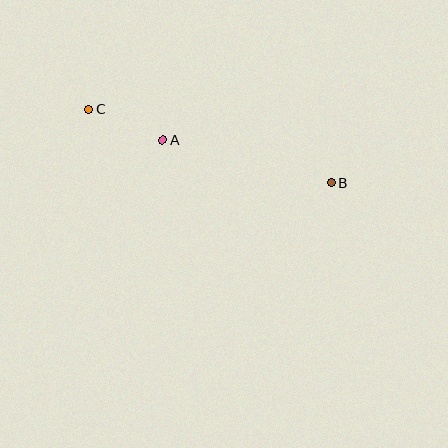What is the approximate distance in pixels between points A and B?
The distance between A and B is approximately 174 pixels.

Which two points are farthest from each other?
Points B and C are farthest from each other.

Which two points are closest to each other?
Points A and C are closest to each other.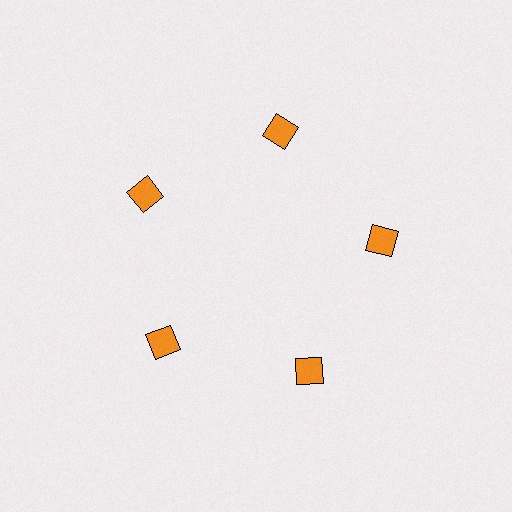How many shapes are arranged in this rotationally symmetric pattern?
There are 5 shapes, arranged in 5 groups of 1.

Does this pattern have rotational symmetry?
Yes, this pattern has 5-fold rotational symmetry. It looks the same after rotating 72 degrees around the center.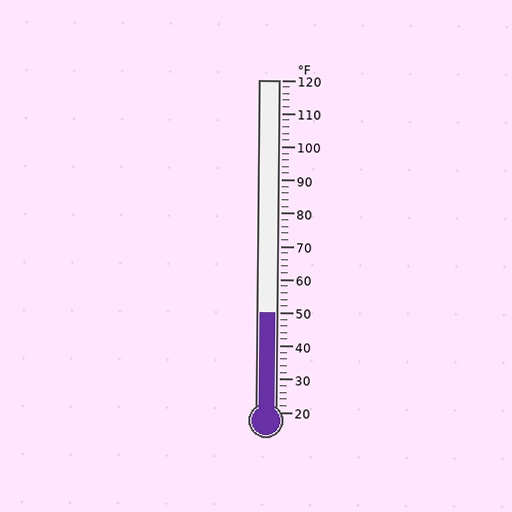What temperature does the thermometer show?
The thermometer shows approximately 50°F.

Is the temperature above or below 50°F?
The temperature is at 50°F.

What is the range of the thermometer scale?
The thermometer scale ranges from 20°F to 120°F.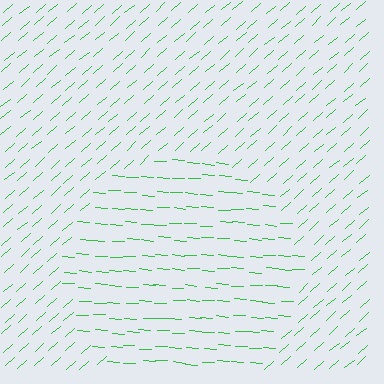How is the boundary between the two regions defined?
The boundary is defined purely by a change in line orientation (approximately 45 degrees difference). All lines are the same color and thickness.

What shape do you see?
I see a circle.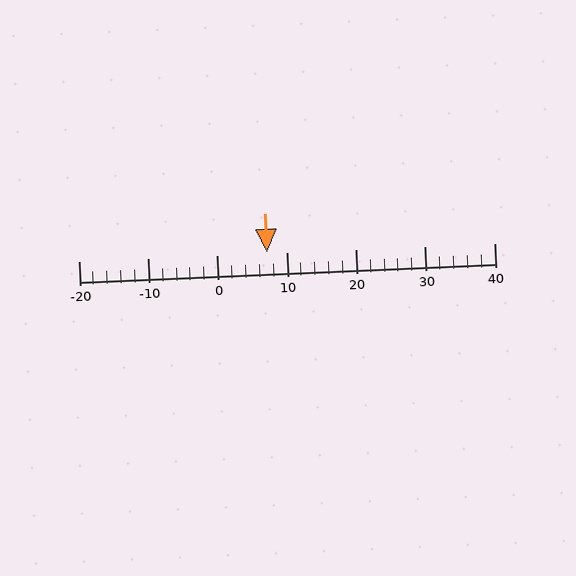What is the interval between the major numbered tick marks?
The major tick marks are spaced 10 units apart.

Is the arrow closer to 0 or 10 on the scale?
The arrow is closer to 10.